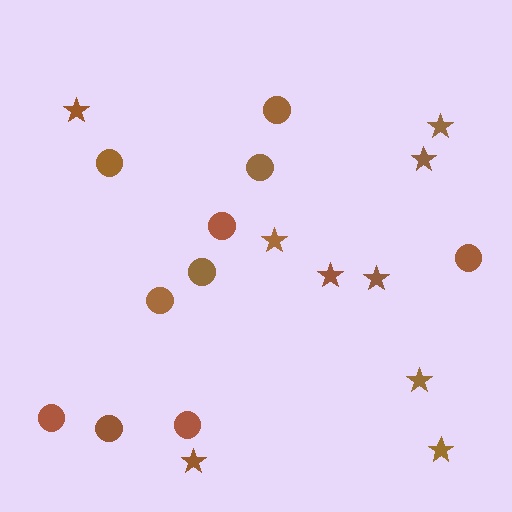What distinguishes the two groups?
There are 2 groups: one group of circles (10) and one group of stars (9).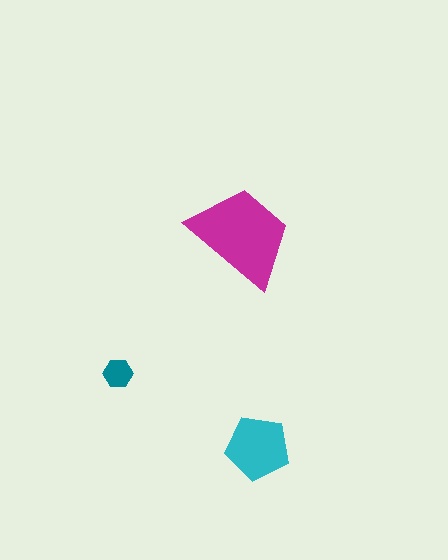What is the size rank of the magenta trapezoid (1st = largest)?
1st.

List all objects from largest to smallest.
The magenta trapezoid, the cyan pentagon, the teal hexagon.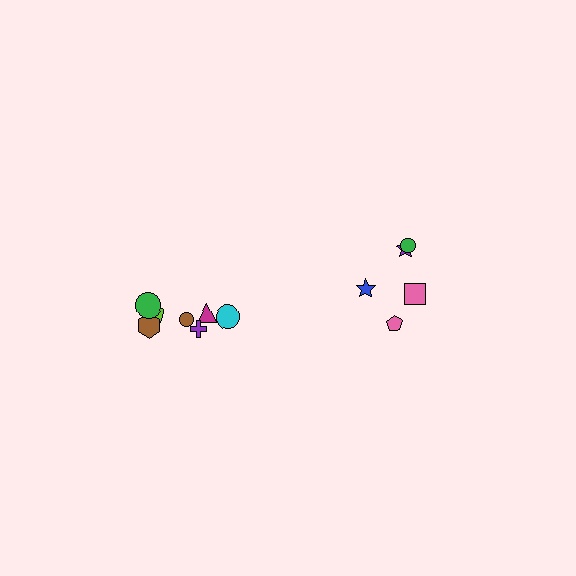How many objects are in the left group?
There are 7 objects.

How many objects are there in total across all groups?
There are 12 objects.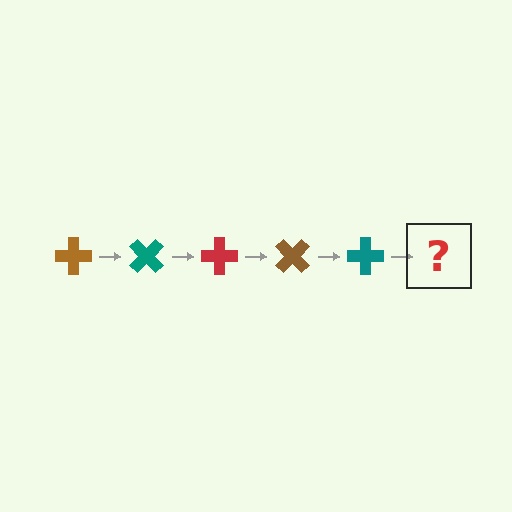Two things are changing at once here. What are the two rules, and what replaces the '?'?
The two rules are that it rotates 45 degrees each step and the color cycles through brown, teal, and red. The '?' should be a red cross, rotated 225 degrees from the start.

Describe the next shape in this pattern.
It should be a red cross, rotated 225 degrees from the start.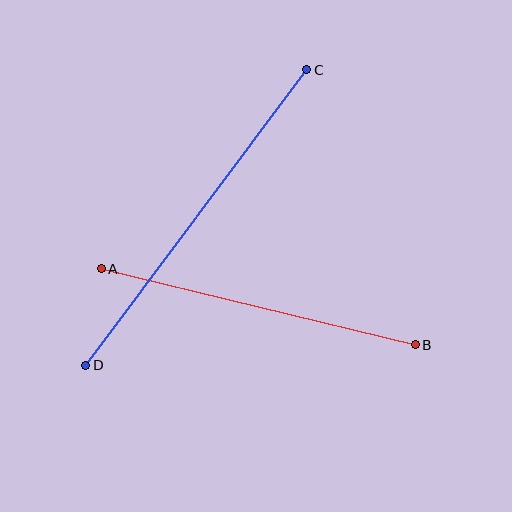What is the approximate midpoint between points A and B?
The midpoint is at approximately (258, 307) pixels.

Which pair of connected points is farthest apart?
Points C and D are farthest apart.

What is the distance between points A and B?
The distance is approximately 323 pixels.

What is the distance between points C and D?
The distance is approximately 369 pixels.